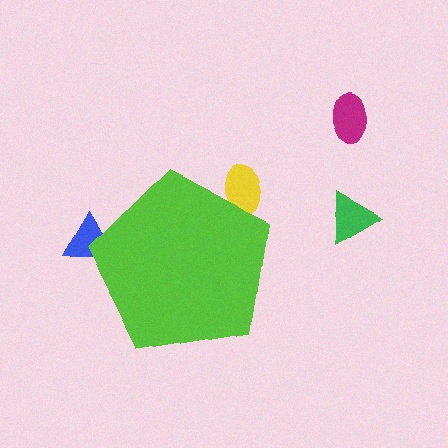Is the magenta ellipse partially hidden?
No, the magenta ellipse is fully visible.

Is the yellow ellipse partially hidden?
Yes, the yellow ellipse is partially hidden behind the lime pentagon.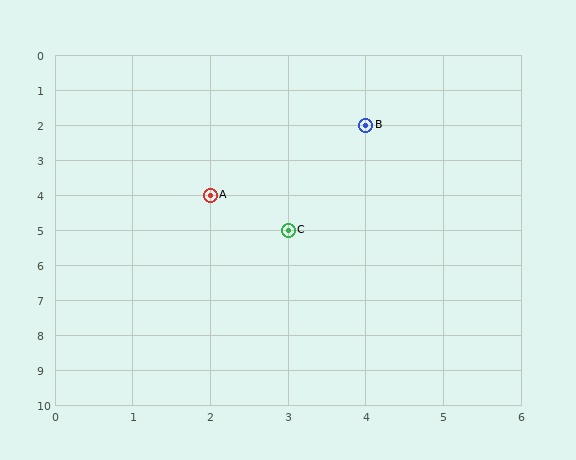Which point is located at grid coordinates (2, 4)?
Point A is at (2, 4).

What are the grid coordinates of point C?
Point C is at grid coordinates (3, 5).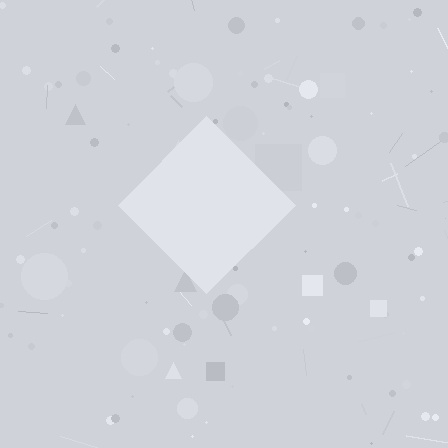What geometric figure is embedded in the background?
A diamond is embedded in the background.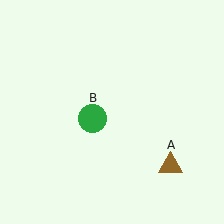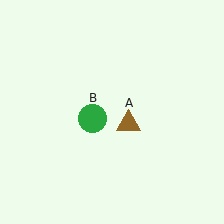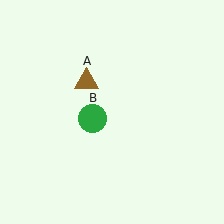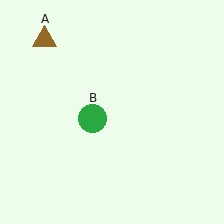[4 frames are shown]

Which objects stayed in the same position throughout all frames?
Green circle (object B) remained stationary.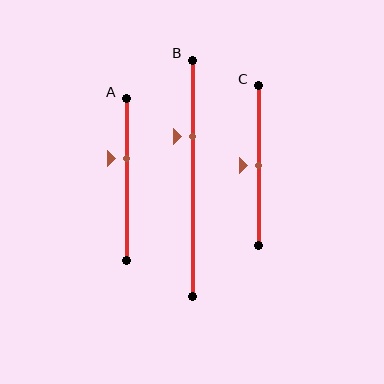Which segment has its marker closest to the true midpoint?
Segment C has its marker closest to the true midpoint.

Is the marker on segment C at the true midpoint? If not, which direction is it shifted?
Yes, the marker on segment C is at the true midpoint.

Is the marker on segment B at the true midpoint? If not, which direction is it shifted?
No, the marker on segment B is shifted upward by about 18% of the segment length.